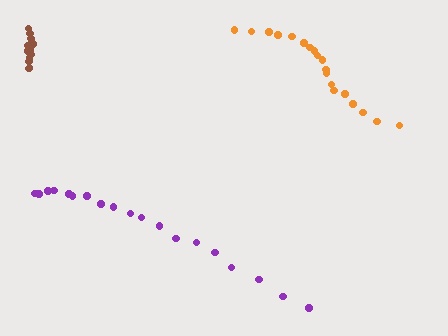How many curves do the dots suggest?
There are 3 distinct paths.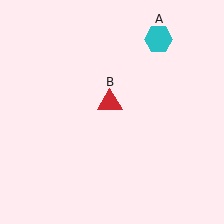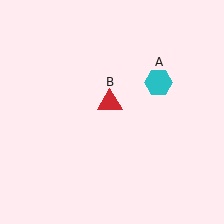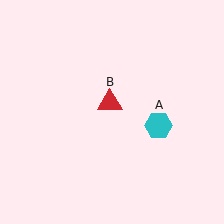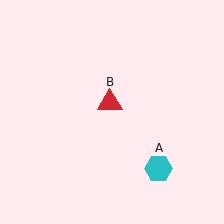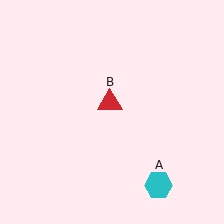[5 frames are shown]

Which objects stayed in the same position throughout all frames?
Red triangle (object B) remained stationary.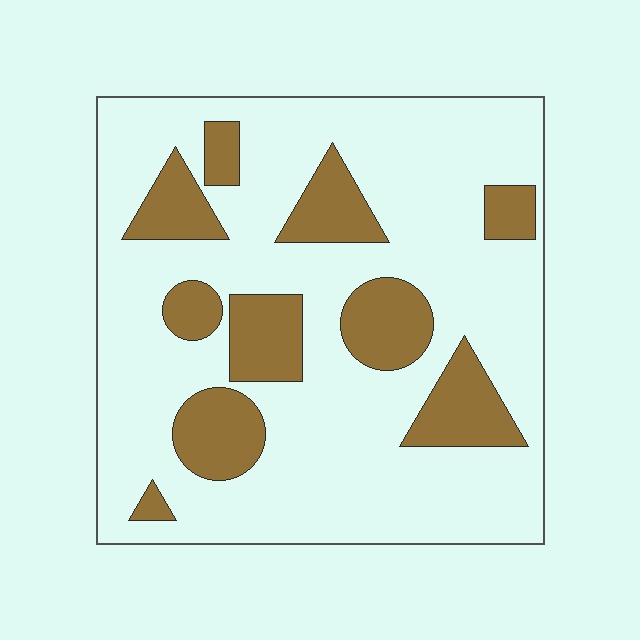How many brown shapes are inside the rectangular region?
10.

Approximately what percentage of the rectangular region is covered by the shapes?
Approximately 25%.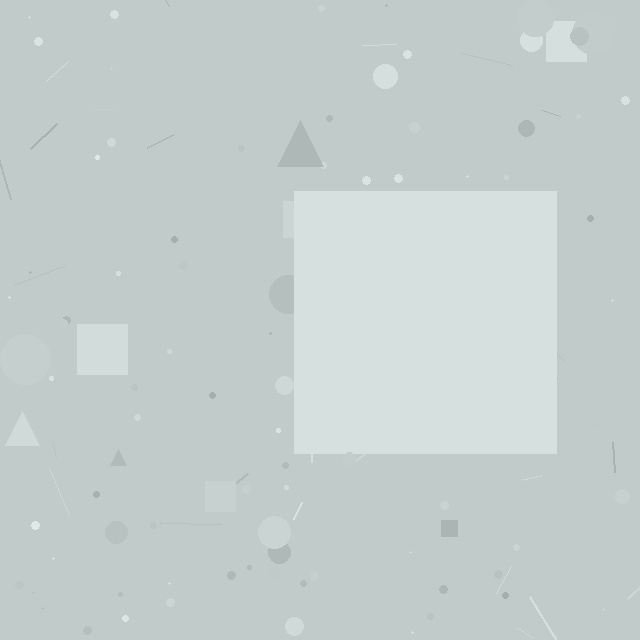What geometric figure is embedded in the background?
A square is embedded in the background.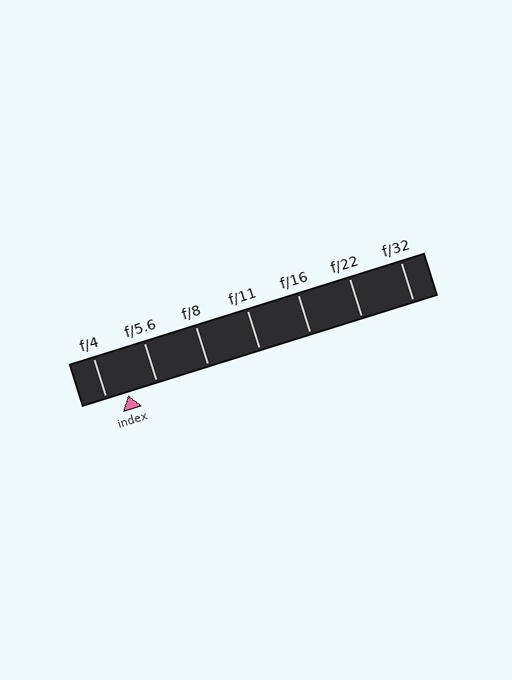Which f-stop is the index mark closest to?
The index mark is closest to f/4.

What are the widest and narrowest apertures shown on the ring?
The widest aperture shown is f/4 and the narrowest is f/32.